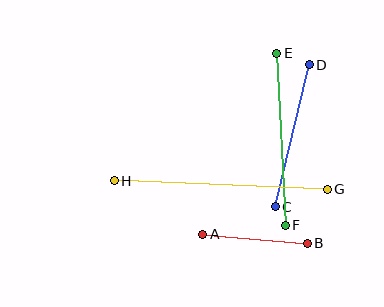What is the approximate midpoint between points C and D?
The midpoint is at approximately (292, 136) pixels.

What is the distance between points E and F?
The distance is approximately 172 pixels.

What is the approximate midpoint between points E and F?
The midpoint is at approximately (281, 139) pixels.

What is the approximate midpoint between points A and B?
The midpoint is at approximately (255, 239) pixels.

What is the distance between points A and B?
The distance is approximately 105 pixels.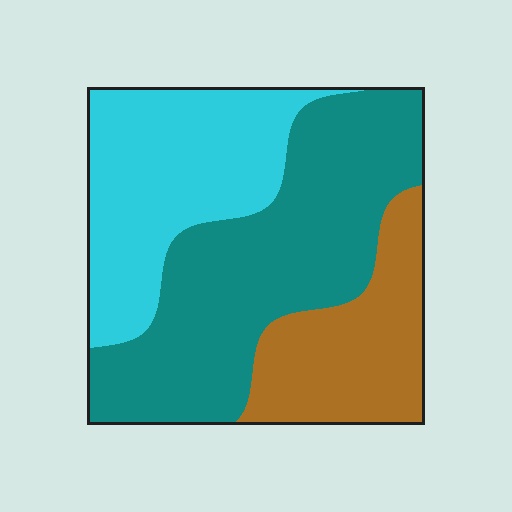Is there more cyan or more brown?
Cyan.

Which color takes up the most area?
Teal, at roughly 45%.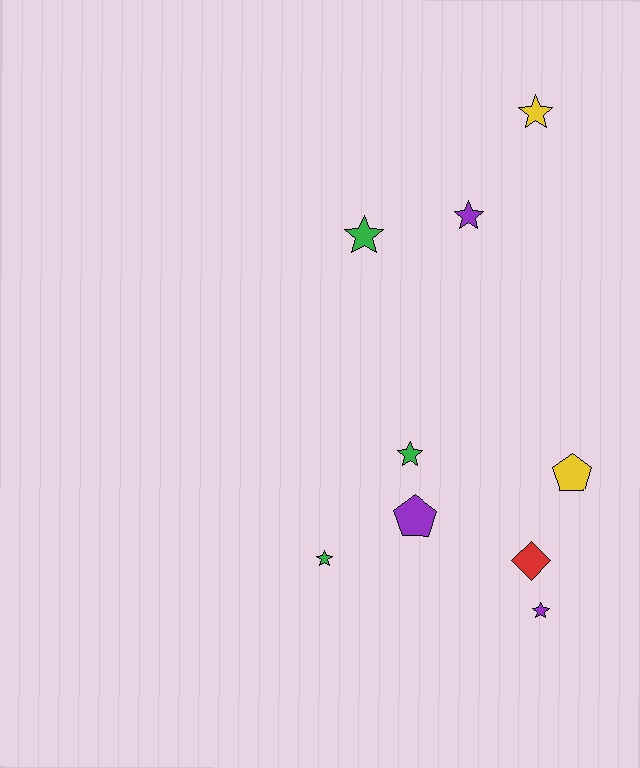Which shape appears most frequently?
Star, with 6 objects.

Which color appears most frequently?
Green, with 3 objects.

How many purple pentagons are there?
There is 1 purple pentagon.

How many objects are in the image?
There are 9 objects.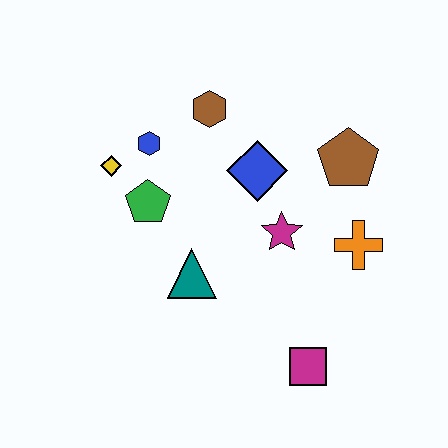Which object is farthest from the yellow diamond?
The magenta square is farthest from the yellow diamond.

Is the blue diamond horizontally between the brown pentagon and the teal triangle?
Yes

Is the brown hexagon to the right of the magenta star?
No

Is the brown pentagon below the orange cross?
No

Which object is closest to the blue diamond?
The magenta star is closest to the blue diamond.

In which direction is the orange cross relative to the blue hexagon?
The orange cross is to the right of the blue hexagon.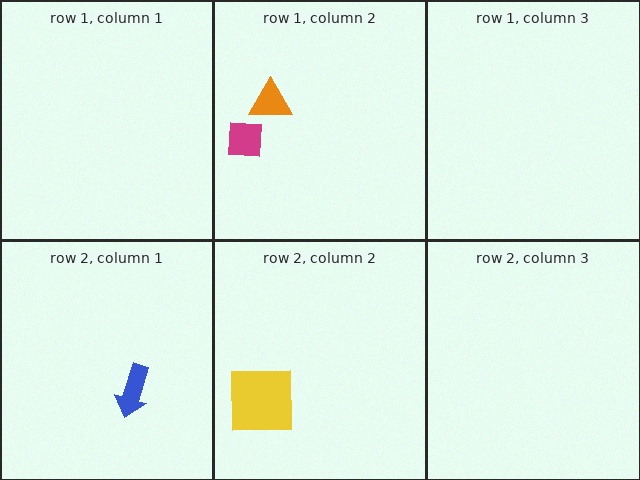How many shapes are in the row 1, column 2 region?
2.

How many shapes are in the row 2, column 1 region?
1.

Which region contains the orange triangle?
The row 1, column 2 region.